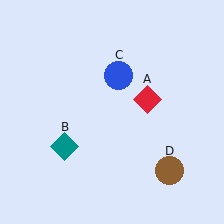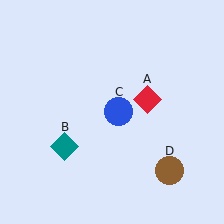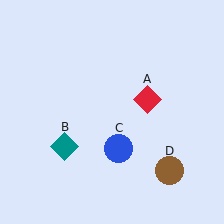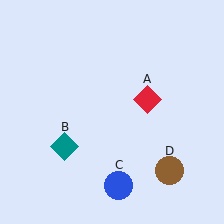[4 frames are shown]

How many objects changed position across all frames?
1 object changed position: blue circle (object C).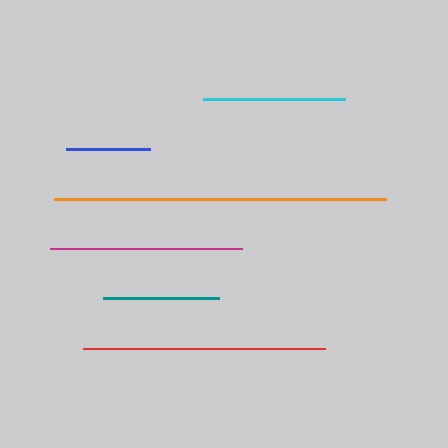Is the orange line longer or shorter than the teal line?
The orange line is longer than the teal line.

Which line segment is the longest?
The orange line is the longest at approximately 331 pixels.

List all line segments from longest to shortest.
From longest to shortest: orange, red, magenta, cyan, teal, blue.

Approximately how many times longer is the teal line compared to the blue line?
The teal line is approximately 1.4 times the length of the blue line.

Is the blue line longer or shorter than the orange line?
The orange line is longer than the blue line.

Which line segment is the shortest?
The blue line is the shortest at approximately 84 pixels.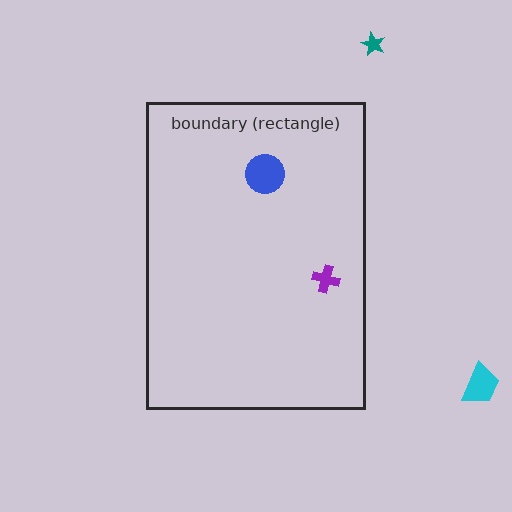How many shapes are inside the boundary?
2 inside, 2 outside.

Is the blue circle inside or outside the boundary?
Inside.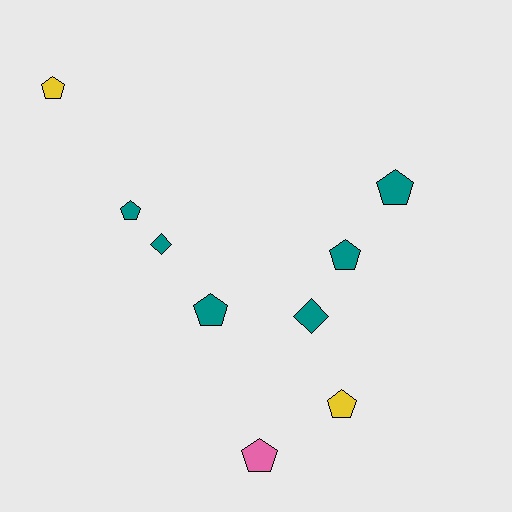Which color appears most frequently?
Teal, with 6 objects.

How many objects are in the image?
There are 9 objects.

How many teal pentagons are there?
There are 4 teal pentagons.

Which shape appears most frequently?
Pentagon, with 7 objects.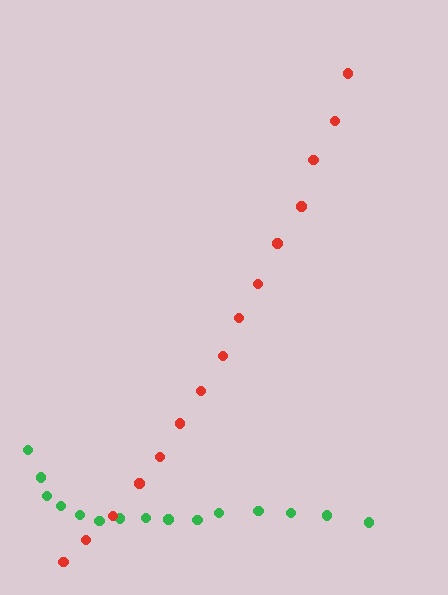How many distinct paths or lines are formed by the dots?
There are 2 distinct paths.